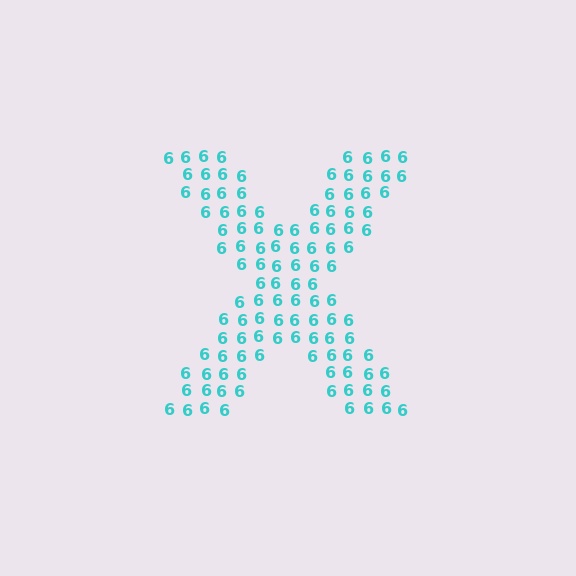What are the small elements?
The small elements are digit 6's.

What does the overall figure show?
The overall figure shows the letter X.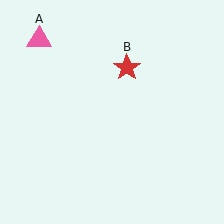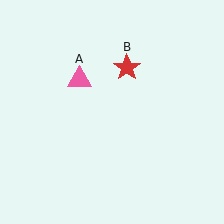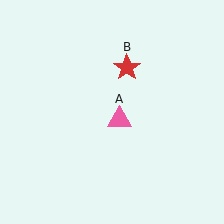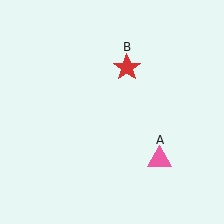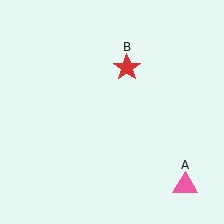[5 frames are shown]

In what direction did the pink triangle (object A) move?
The pink triangle (object A) moved down and to the right.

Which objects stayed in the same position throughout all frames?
Red star (object B) remained stationary.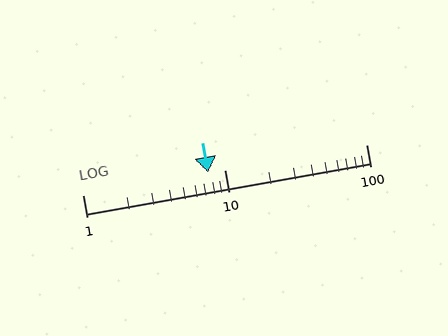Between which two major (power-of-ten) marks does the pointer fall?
The pointer is between 1 and 10.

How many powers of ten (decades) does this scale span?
The scale spans 2 decades, from 1 to 100.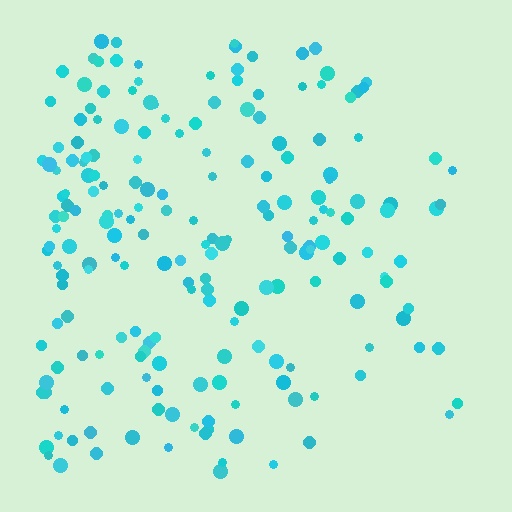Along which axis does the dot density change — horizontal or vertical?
Horizontal.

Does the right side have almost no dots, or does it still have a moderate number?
Still a moderate number, just noticeably fewer than the left.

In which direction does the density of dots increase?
From right to left, with the left side densest.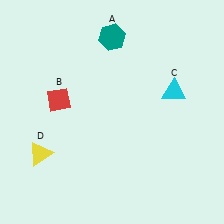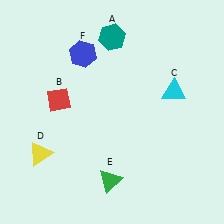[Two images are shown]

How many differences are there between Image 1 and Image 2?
There are 2 differences between the two images.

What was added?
A green triangle (E), a blue hexagon (F) were added in Image 2.